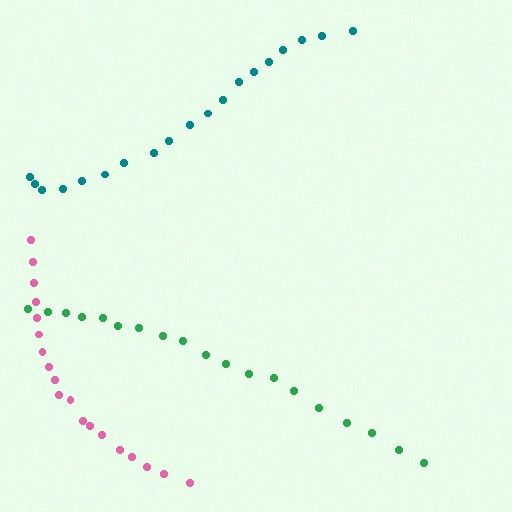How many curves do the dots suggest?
There are 3 distinct paths.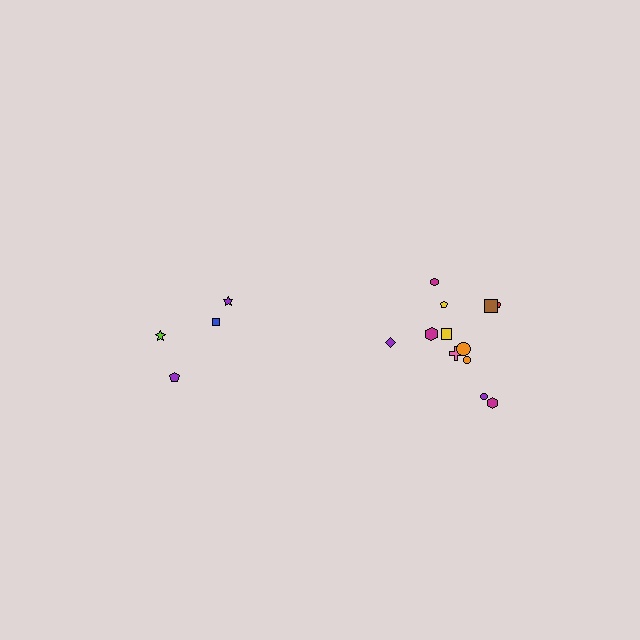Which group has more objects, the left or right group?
The right group.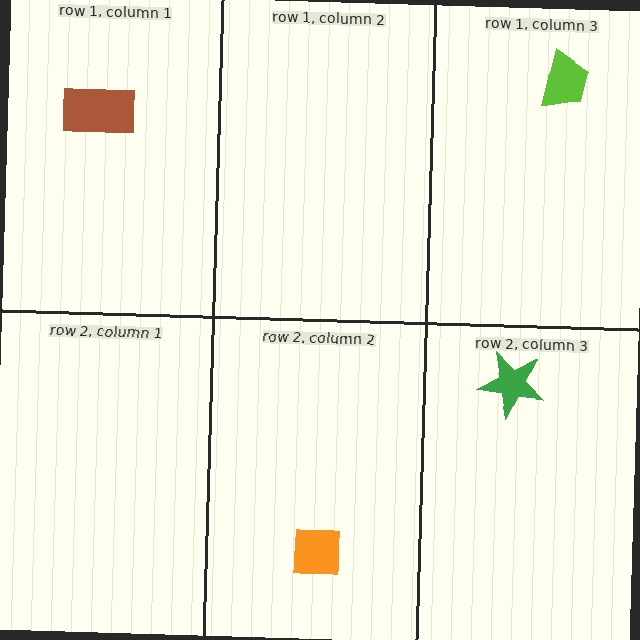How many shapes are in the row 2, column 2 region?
1.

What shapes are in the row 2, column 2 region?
The orange square.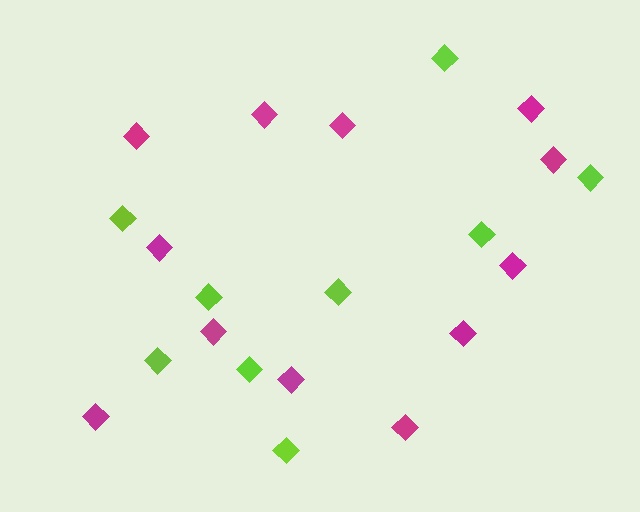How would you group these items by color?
There are 2 groups: one group of lime diamonds (9) and one group of magenta diamonds (12).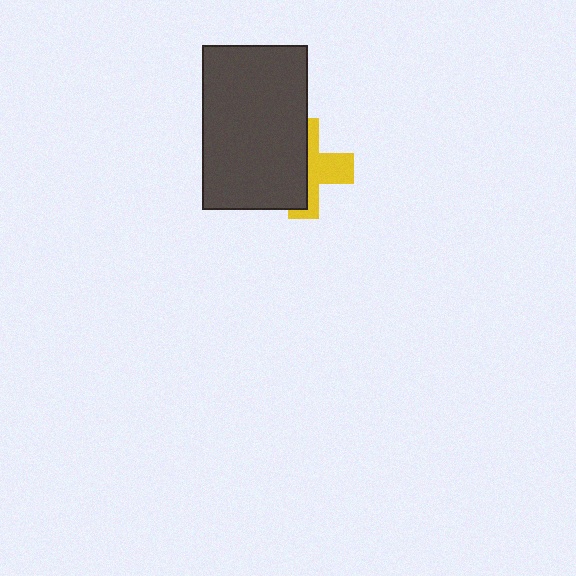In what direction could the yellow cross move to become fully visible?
The yellow cross could move right. That would shift it out from behind the dark gray rectangle entirely.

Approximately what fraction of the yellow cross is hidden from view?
Roughly 54% of the yellow cross is hidden behind the dark gray rectangle.